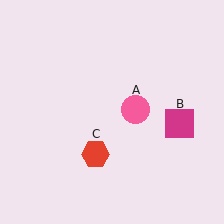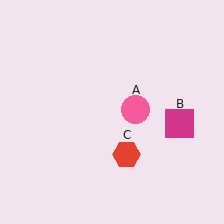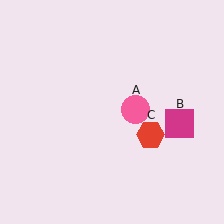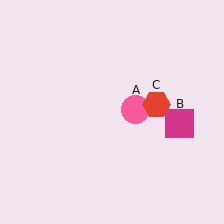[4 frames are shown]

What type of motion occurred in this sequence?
The red hexagon (object C) rotated counterclockwise around the center of the scene.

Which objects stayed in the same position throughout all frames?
Pink circle (object A) and magenta square (object B) remained stationary.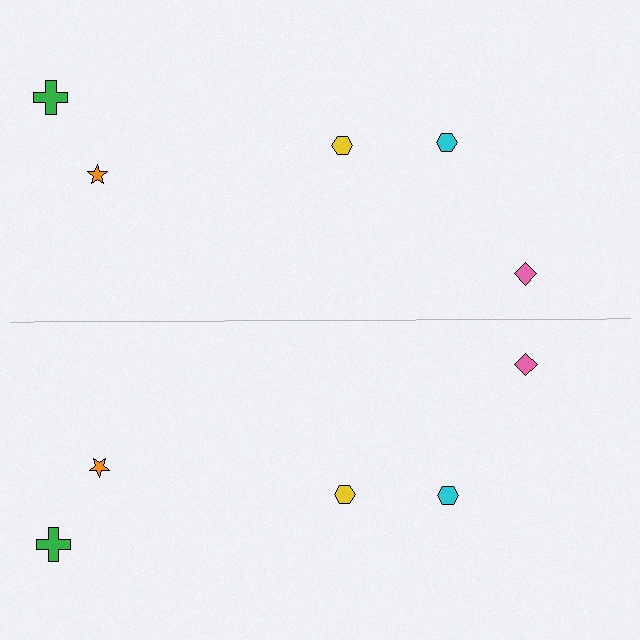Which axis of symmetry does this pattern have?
The pattern has a horizontal axis of symmetry running through the center of the image.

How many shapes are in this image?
There are 10 shapes in this image.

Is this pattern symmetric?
Yes, this pattern has bilateral (reflection) symmetry.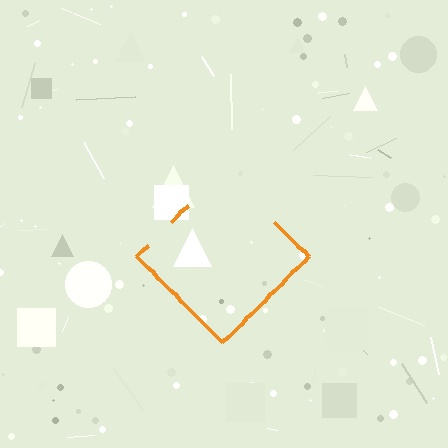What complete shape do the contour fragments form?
The contour fragments form a diamond.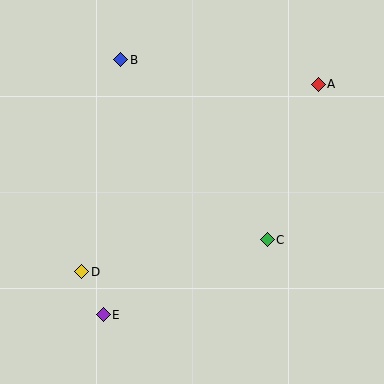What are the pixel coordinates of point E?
Point E is at (103, 315).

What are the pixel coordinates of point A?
Point A is at (318, 84).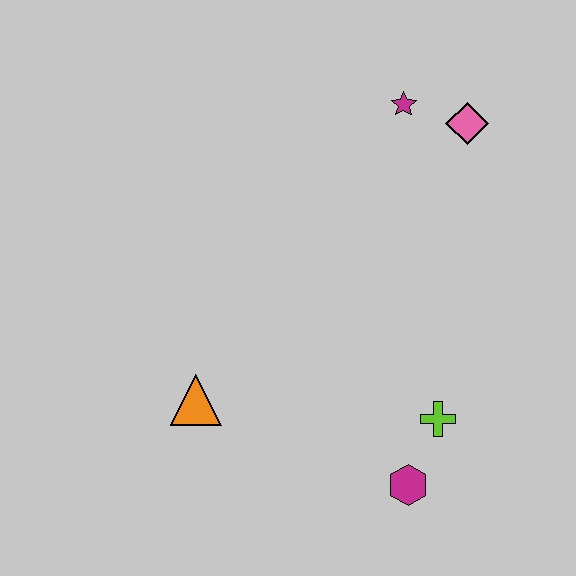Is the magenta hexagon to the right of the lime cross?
No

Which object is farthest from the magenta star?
The magenta hexagon is farthest from the magenta star.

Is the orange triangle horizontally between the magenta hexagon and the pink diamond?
No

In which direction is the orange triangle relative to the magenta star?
The orange triangle is below the magenta star.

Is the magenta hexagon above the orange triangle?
No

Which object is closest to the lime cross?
The magenta hexagon is closest to the lime cross.